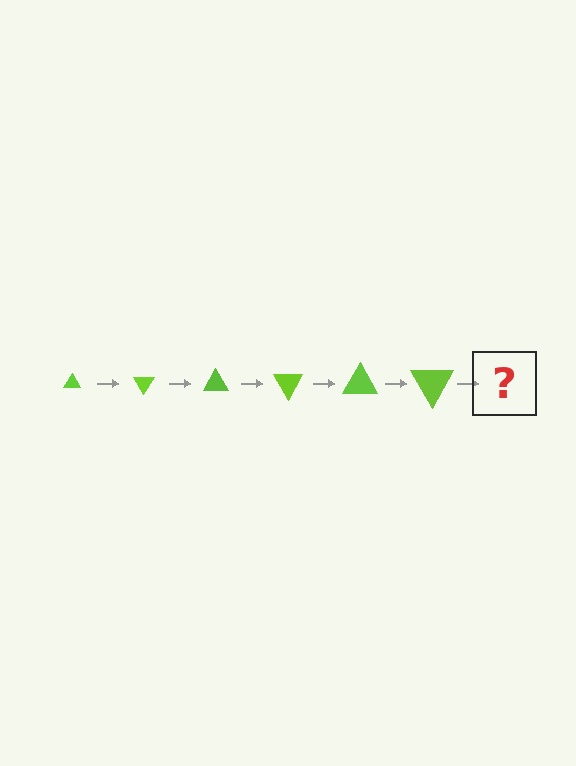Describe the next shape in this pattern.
It should be a triangle, larger than the previous one and rotated 360 degrees from the start.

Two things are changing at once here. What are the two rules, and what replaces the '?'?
The two rules are that the triangle grows larger each step and it rotates 60 degrees each step. The '?' should be a triangle, larger than the previous one and rotated 360 degrees from the start.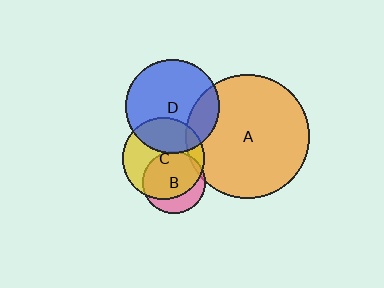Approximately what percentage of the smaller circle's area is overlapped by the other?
Approximately 5%.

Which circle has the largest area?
Circle A (orange).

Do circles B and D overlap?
Yes.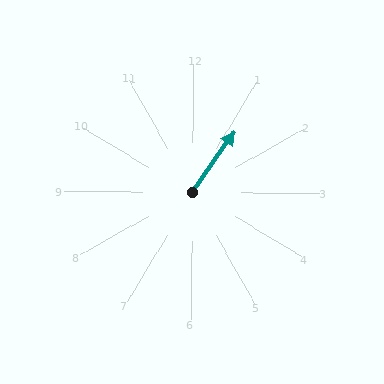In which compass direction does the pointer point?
Northeast.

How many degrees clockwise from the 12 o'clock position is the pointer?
Approximately 35 degrees.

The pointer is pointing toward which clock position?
Roughly 1 o'clock.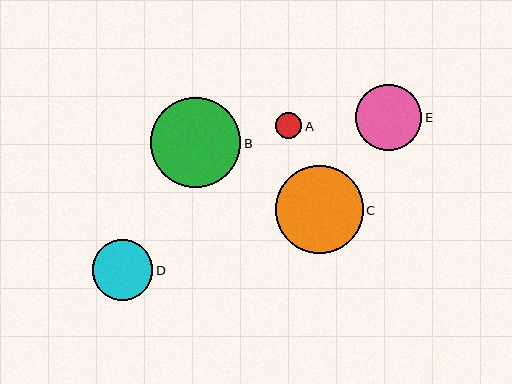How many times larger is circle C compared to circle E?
Circle C is approximately 1.3 times the size of circle E.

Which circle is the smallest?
Circle A is the smallest with a size of approximately 26 pixels.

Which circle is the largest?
Circle B is the largest with a size of approximately 90 pixels.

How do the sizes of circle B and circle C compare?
Circle B and circle C are approximately the same size.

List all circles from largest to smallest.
From largest to smallest: B, C, E, D, A.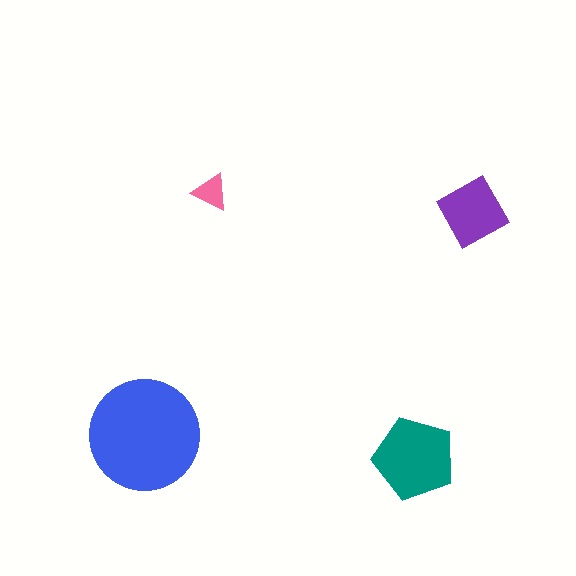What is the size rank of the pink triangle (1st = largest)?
4th.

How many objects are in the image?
There are 4 objects in the image.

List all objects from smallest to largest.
The pink triangle, the purple square, the teal pentagon, the blue circle.